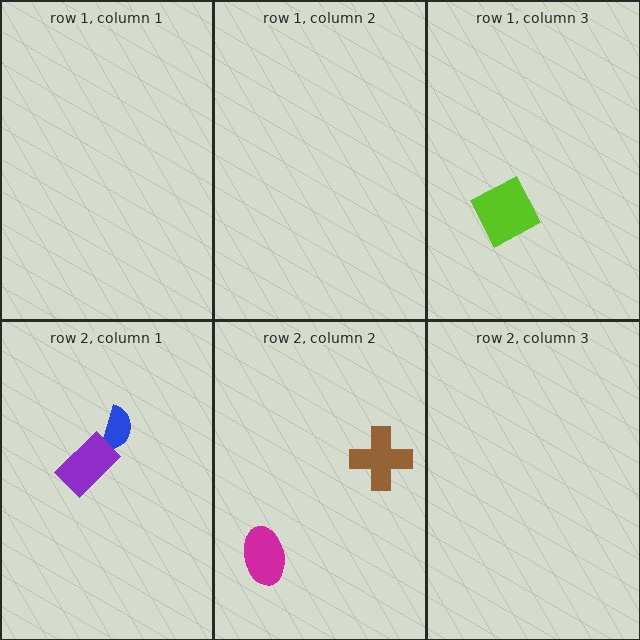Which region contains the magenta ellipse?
The row 2, column 2 region.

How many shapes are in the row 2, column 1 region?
2.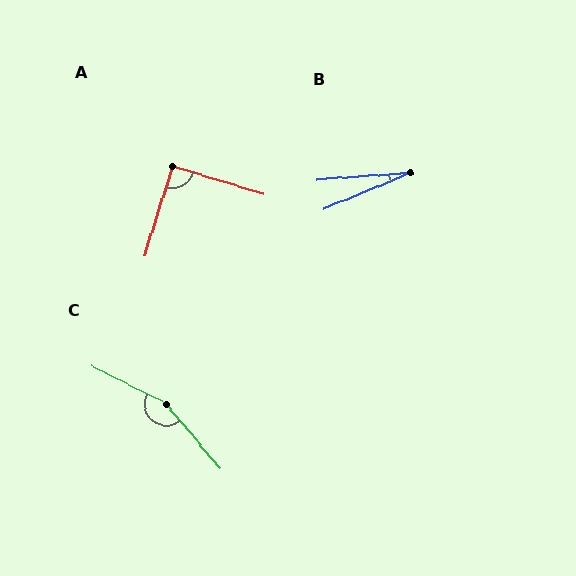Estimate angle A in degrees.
Approximately 90 degrees.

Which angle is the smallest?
B, at approximately 19 degrees.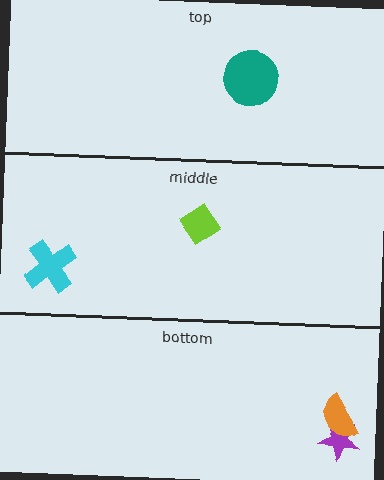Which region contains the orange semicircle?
The bottom region.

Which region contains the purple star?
The bottom region.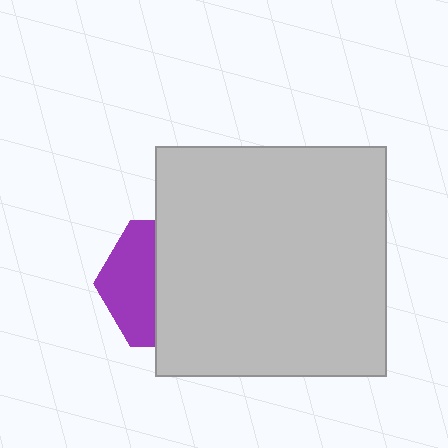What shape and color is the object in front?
The object in front is a light gray square.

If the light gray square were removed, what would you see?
You would see the complete purple hexagon.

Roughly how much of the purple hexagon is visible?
A small part of it is visible (roughly 40%).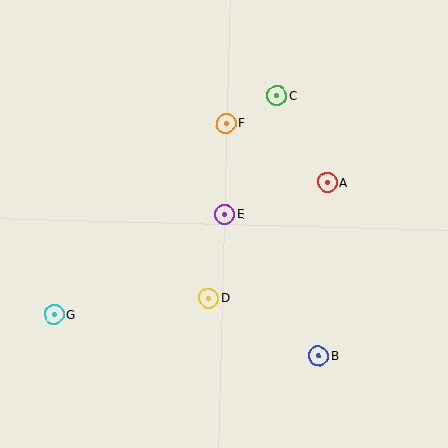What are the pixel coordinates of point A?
Point A is at (327, 182).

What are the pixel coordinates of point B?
Point B is at (319, 356).